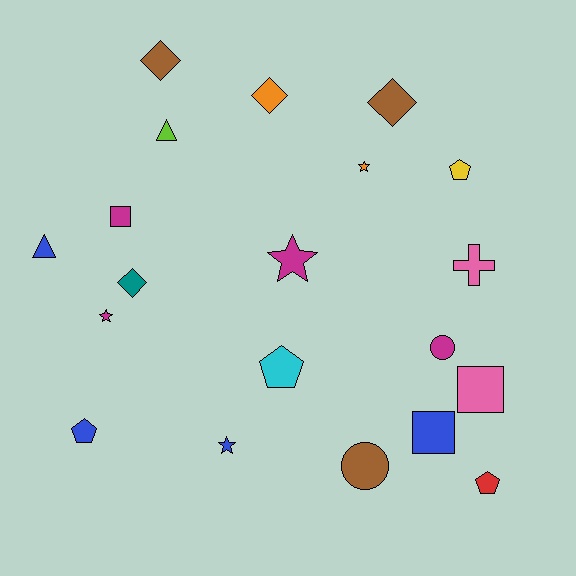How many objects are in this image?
There are 20 objects.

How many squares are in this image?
There are 3 squares.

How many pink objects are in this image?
There are 2 pink objects.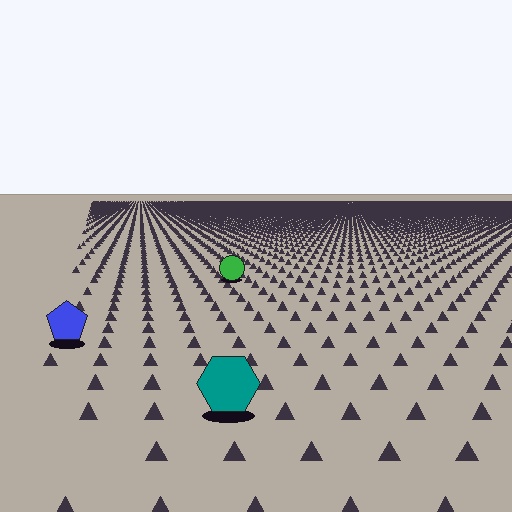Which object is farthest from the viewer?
The green circle is farthest from the viewer. It appears smaller and the ground texture around it is denser.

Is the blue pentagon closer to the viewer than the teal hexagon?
No. The teal hexagon is closer — you can tell from the texture gradient: the ground texture is coarser near it.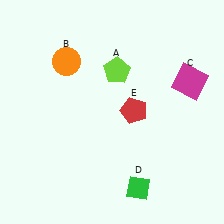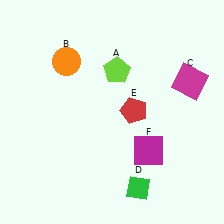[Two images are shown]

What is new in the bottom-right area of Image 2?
A magenta square (F) was added in the bottom-right area of Image 2.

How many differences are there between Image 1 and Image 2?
There is 1 difference between the two images.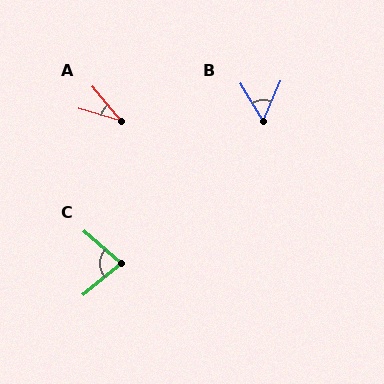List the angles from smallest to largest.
A (33°), B (54°), C (80°).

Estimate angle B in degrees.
Approximately 54 degrees.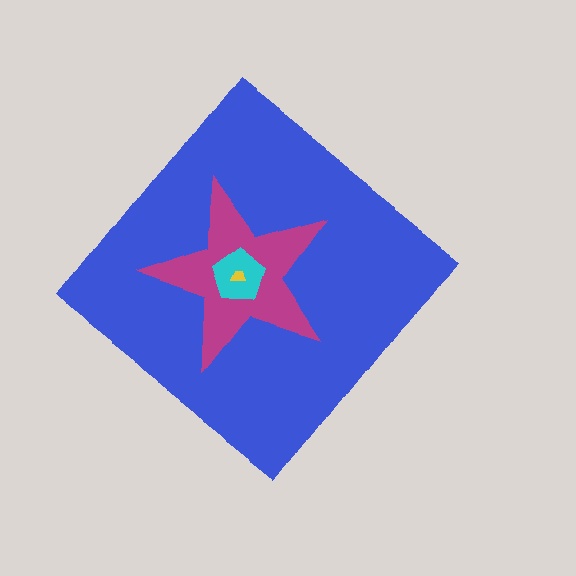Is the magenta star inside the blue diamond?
Yes.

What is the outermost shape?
The blue diamond.